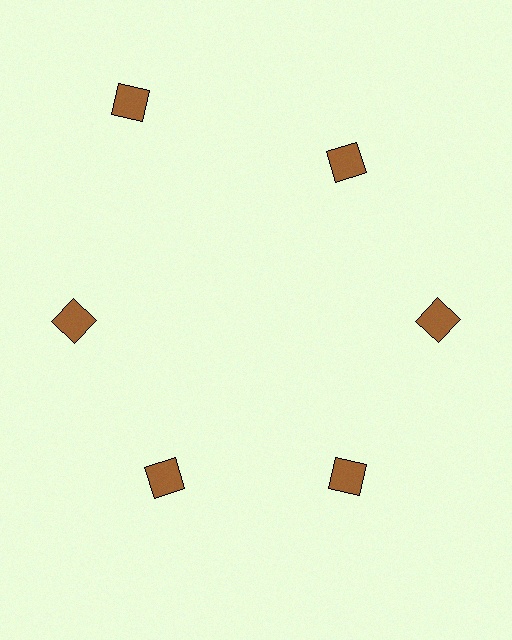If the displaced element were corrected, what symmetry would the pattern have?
It would have 6-fold rotational symmetry — the pattern would map onto itself every 60 degrees.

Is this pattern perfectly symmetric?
No. The 6 brown squares are arranged in a ring, but one element near the 11 o'clock position is pushed outward from the center, breaking the 6-fold rotational symmetry.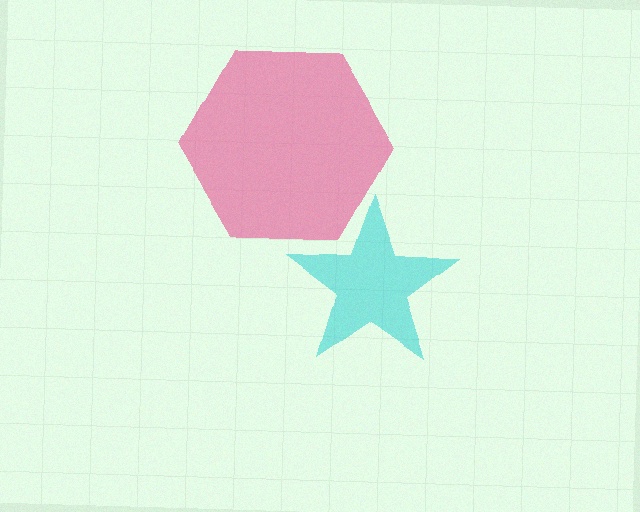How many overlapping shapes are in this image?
There are 2 overlapping shapes in the image.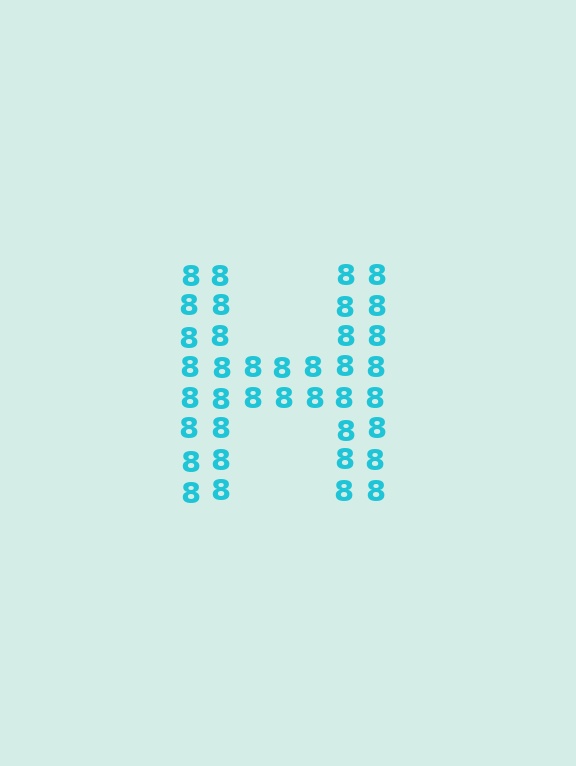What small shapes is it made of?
It is made of small digit 8's.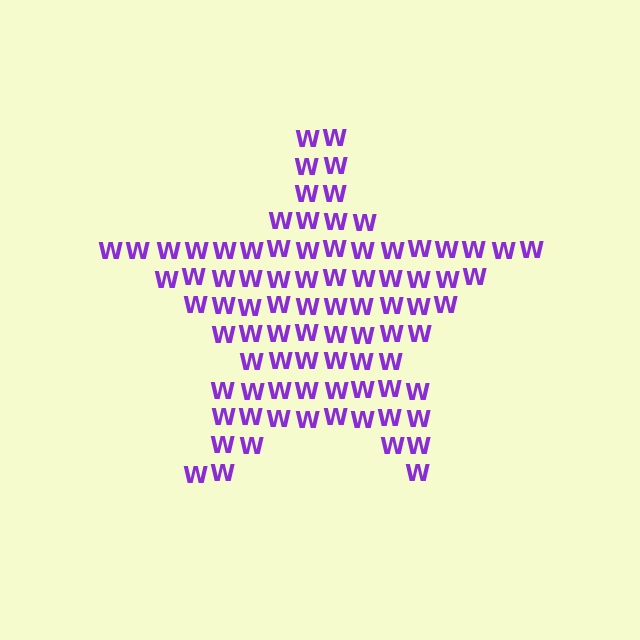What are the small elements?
The small elements are letter W's.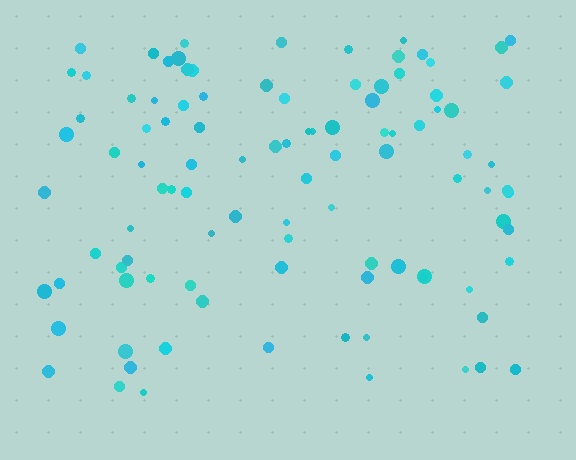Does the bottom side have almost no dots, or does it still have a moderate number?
Still a moderate number, just noticeably fewer than the top.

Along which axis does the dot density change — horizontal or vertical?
Vertical.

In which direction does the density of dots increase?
From bottom to top, with the top side densest.